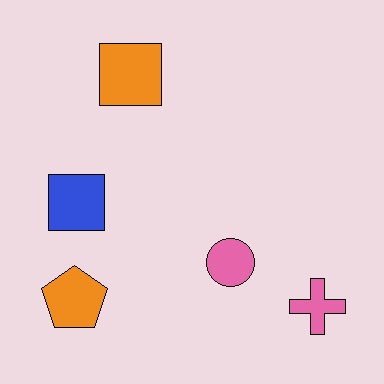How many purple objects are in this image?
There are no purple objects.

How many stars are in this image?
There are no stars.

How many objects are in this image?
There are 5 objects.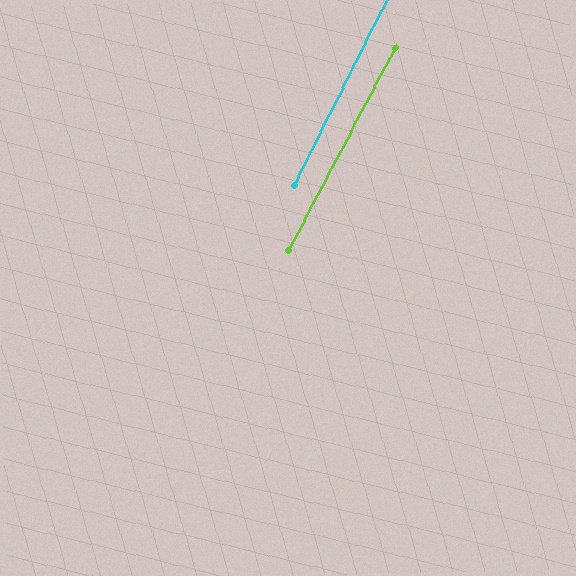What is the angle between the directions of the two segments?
Approximately 1 degree.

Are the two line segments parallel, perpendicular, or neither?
Parallel — their directions differ by only 1.3°.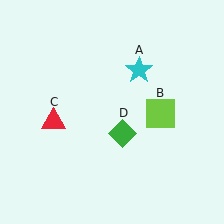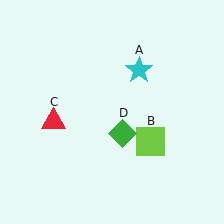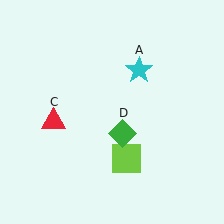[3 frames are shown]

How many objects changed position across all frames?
1 object changed position: lime square (object B).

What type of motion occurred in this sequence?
The lime square (object B) rotated clockwise around the center of the scene.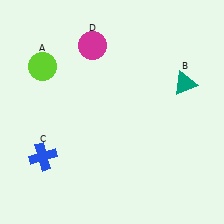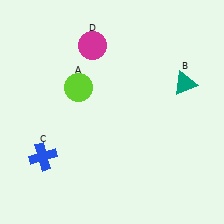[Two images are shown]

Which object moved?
The lime circle (A) moved right.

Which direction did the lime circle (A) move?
The lime circle (A) moved right.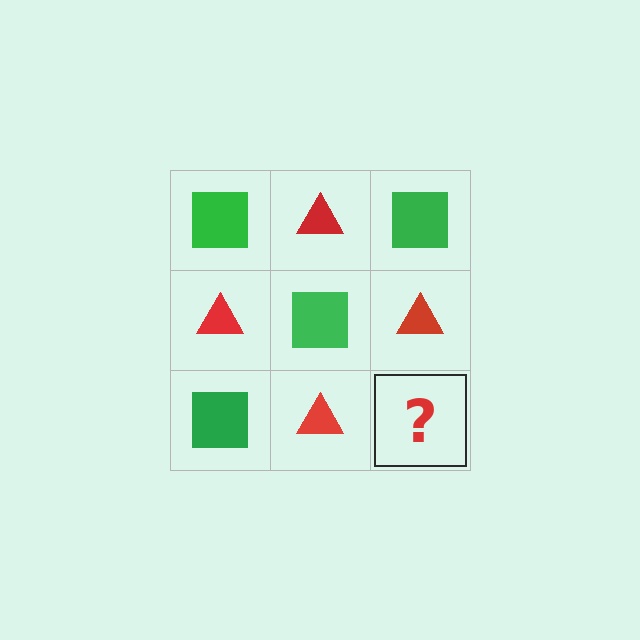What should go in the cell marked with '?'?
The missing cell should contain a green square.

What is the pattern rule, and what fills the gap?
The rule is that it alternates green square and red triangle in a checkerboard pattern. The gap should be filled with a green square.